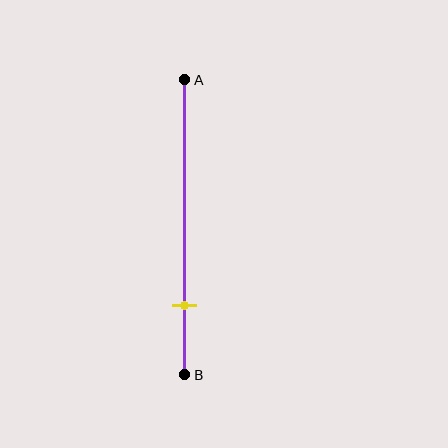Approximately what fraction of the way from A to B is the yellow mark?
The yellow mark is approximately 75% of the way from A to B.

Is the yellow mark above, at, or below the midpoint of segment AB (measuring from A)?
The yellow mark is below the midpoint of segment AB.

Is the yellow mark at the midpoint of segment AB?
No, the mark is at about 75% from A, not at the 50% midpoint.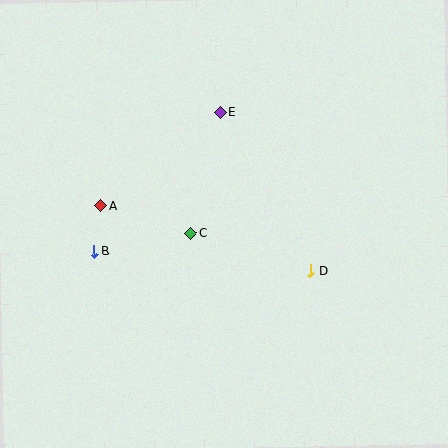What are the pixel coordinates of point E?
Point E is at (220, 112).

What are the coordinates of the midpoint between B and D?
The midpoint between B and D is at (202, 262).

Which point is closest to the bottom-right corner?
Point D is closest to the bottom-right corner.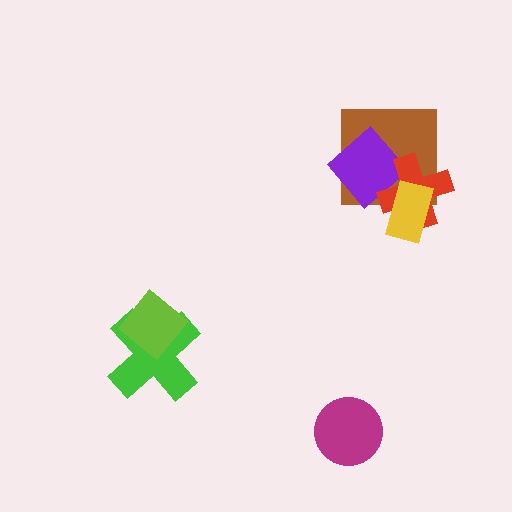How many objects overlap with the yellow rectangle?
2 objects overlap with the yellow rectangle.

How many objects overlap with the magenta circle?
0 objects overlap with the magenta circle.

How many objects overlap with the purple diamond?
2 objects overlap with the purple diamond.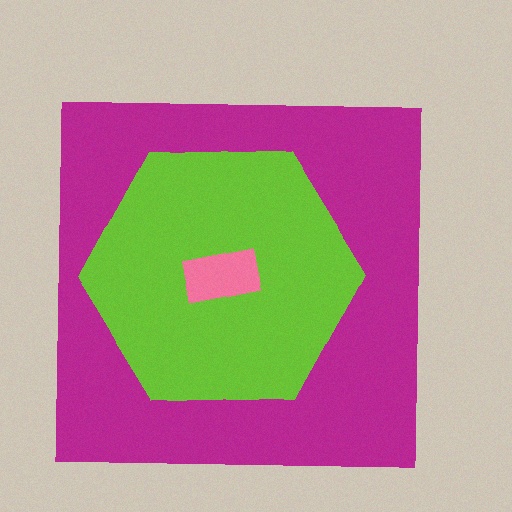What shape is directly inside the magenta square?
The lime hexagon.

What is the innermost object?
The pink rectangle.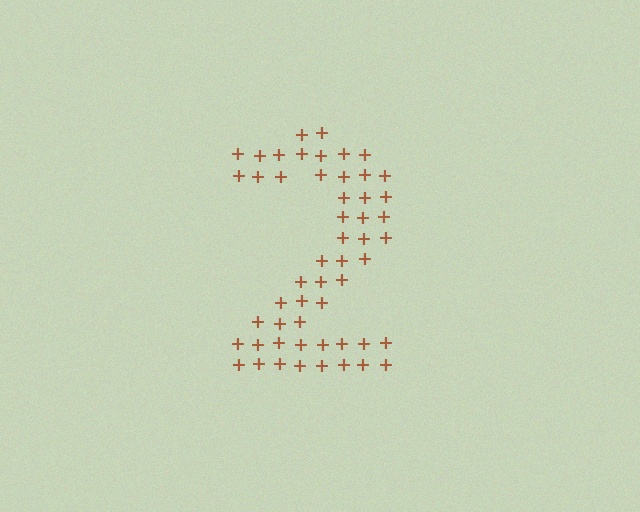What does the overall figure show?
The overall figure shows the digit 2.